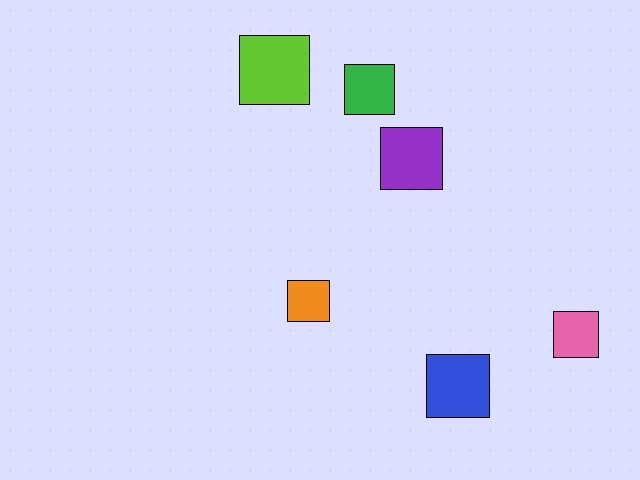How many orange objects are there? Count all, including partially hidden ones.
There is 1 orange object.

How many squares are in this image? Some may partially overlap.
There are 6 squares.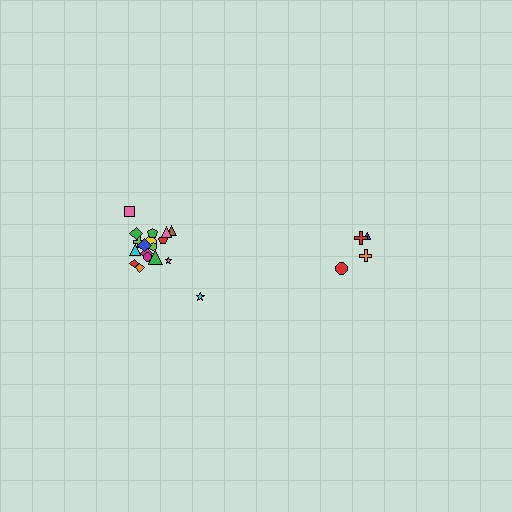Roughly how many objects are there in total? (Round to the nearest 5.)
Roughly 20 objects in total.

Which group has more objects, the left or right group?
The left group.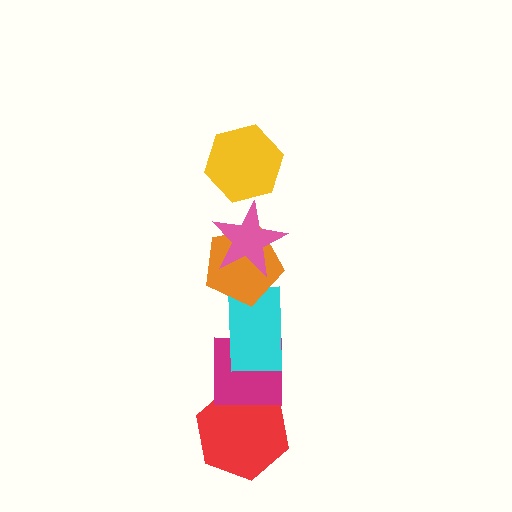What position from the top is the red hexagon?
The red hexagon is 6th from the top.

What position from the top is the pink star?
The pink star is 2nd from the top.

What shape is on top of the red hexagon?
The magenta square is on top of the red hexagon.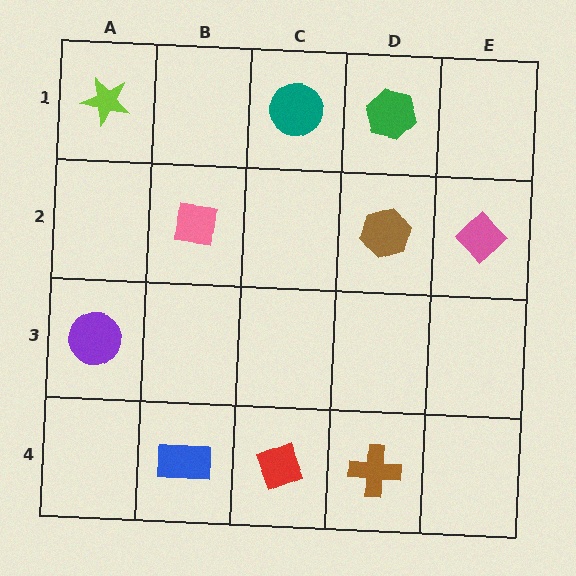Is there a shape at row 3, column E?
No, that cell is empty.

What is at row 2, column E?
A pink diamond.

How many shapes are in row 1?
3 shapes.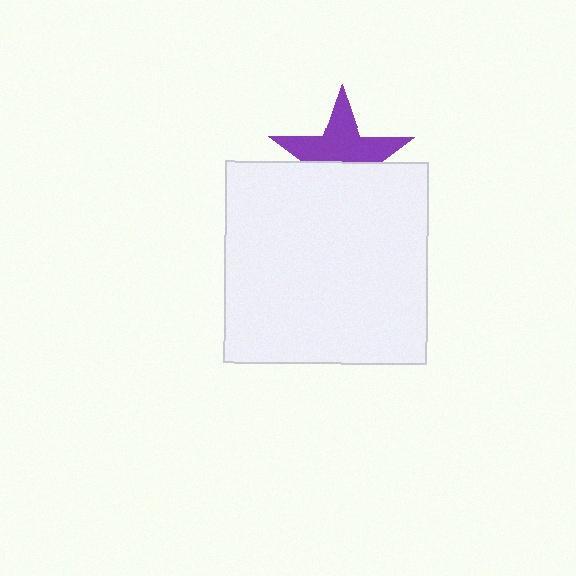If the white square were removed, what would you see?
You would see the complete purple star.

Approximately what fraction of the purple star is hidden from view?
Roughly 44% of the purple star is hidden behind the white square.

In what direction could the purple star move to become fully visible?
The purple star could move up. That would shift it out from behind the white square entirely.